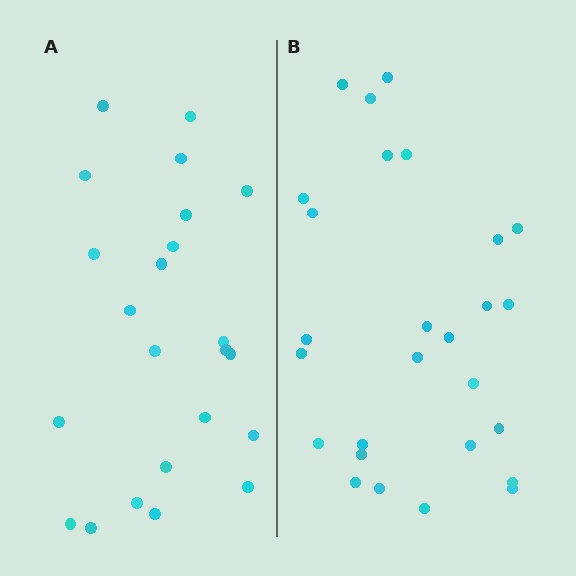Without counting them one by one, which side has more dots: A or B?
Region B (the right region) has more dots.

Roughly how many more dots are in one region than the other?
Region B has about 4 more dots than region A.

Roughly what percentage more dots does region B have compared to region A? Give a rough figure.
About 15% more.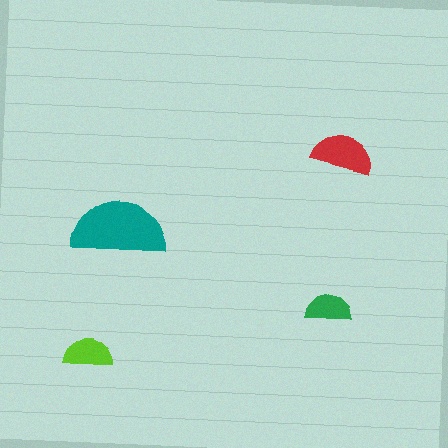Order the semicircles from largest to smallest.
the teal one, the red one, the lime one, the green one.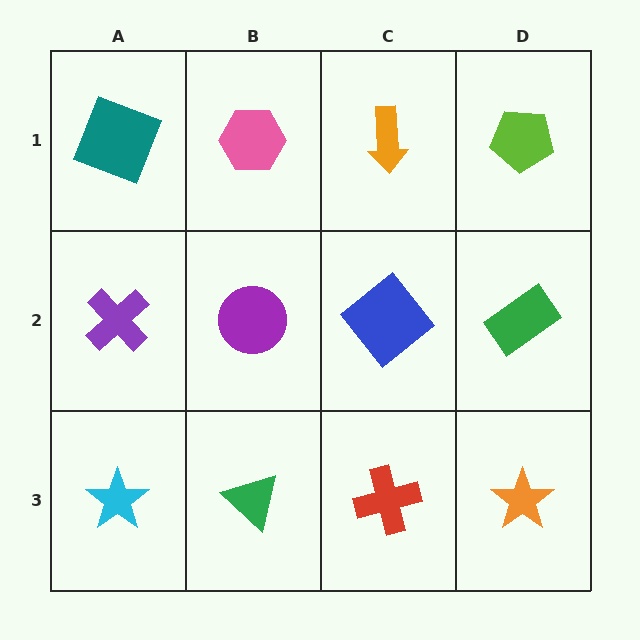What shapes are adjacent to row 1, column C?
A blue diamond (row 2, column C), a pink hexagon (row 1, column B), a lime pentagon (row 1, column D).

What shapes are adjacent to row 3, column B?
A purple circle (row 2, column B), a cyan star (row 3, column A), a red cross (row 3, column C).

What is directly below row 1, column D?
A green rectangle.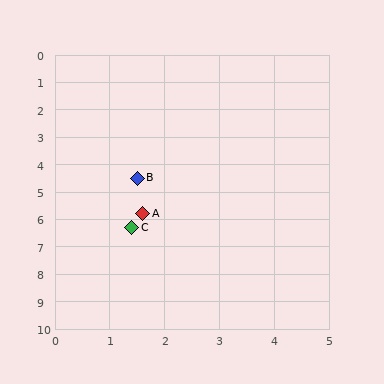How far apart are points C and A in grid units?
Points C and A are about 0.5 grid units apart.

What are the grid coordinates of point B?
Point B is at approximately (1.5, 4.5).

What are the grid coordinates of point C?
Point C is at approximately (1.4, 6.3).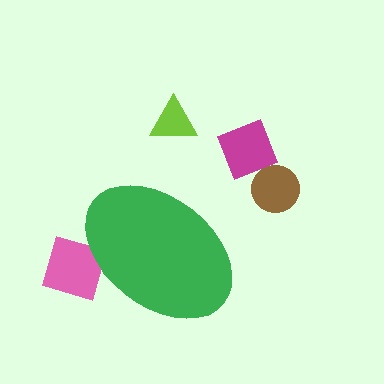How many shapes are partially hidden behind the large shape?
1 shape is partially hidden.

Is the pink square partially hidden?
Yes, the pink square is partially hidden behind the green ellipse.